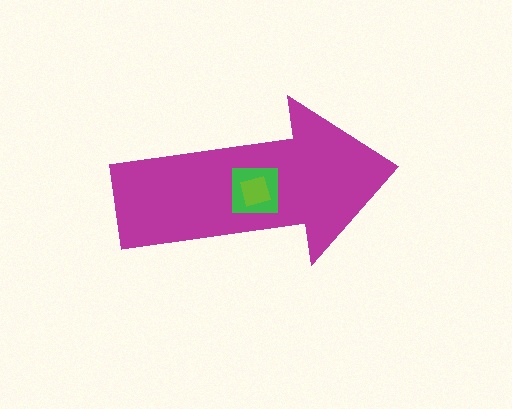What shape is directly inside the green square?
The lime diamond.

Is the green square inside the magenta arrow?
Yes.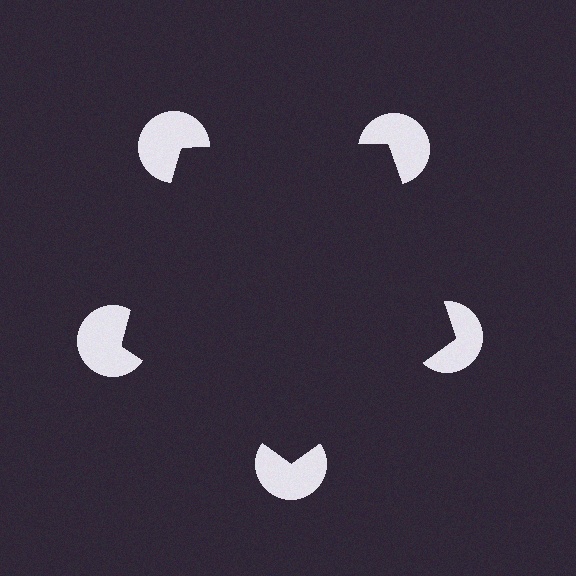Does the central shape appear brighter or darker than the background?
It typically appears slightly darker than the background, even though no actual brightness change is drawn.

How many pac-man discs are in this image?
There are 5 — one at each vertex of the illusory pentagon.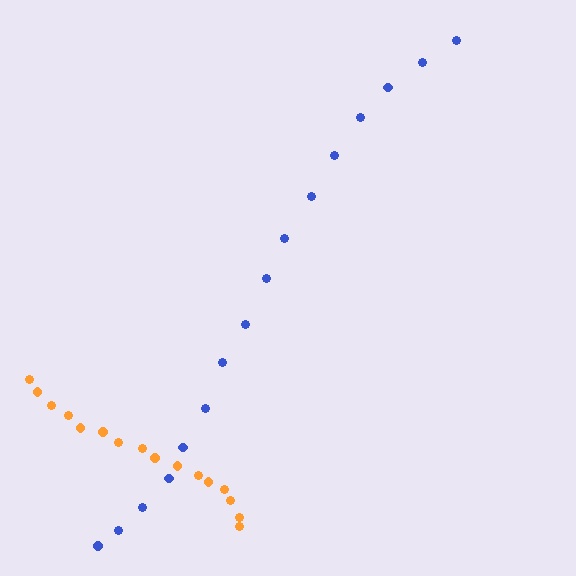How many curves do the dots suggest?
There are 2 distinct paths.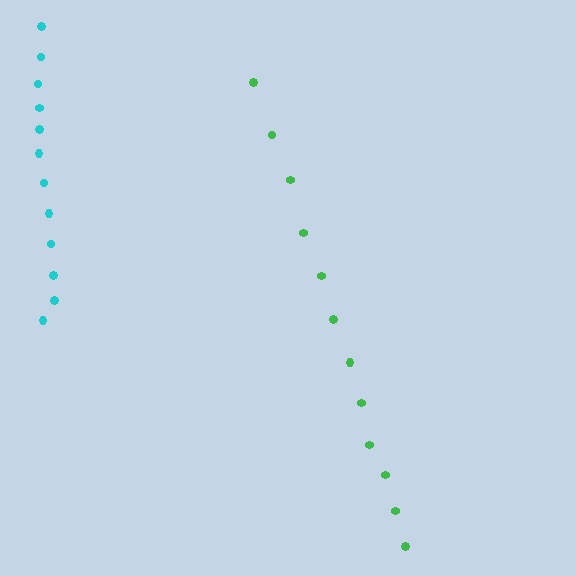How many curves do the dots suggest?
There are 2 distinct paths.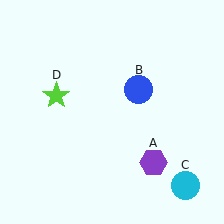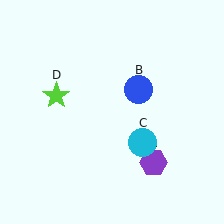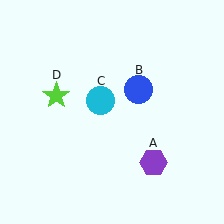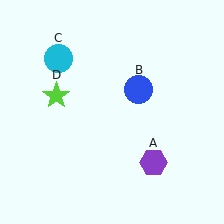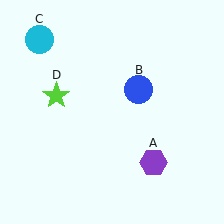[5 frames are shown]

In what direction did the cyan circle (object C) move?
The cyan circle (object C) moved up and to the left.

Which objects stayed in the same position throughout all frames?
Purple hexagon (object A) and blue circle (object B) and lime star (object D) remained stationary.